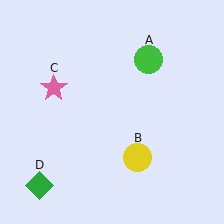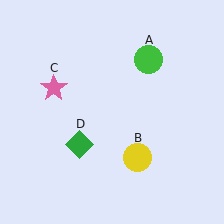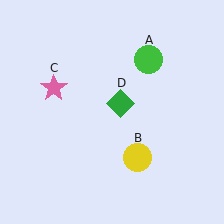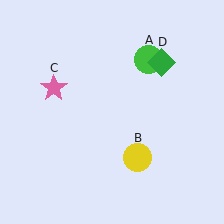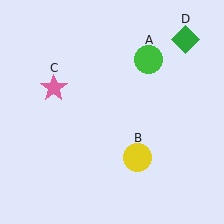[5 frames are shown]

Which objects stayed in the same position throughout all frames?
Green circle (object A) and yellow circle (object B) and pink star (object C) remained stationary.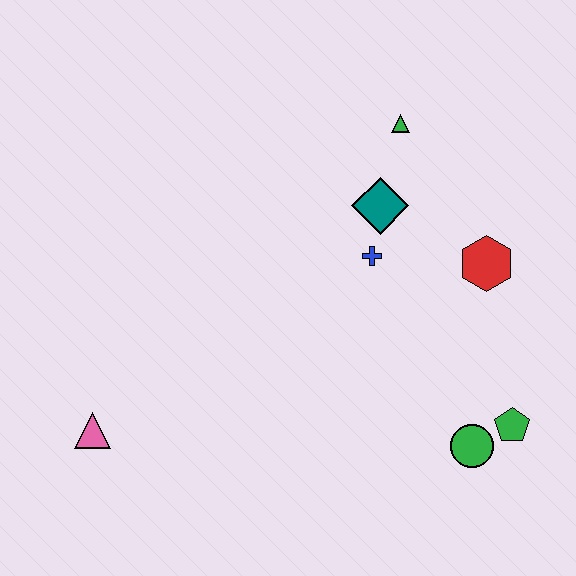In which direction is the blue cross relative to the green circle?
The blue cross is above the green circle.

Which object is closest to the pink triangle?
The blue cross is closest to the pink triangle.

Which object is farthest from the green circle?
The pink triangle is farthest from the green circle.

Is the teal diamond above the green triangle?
No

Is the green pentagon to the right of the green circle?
Yes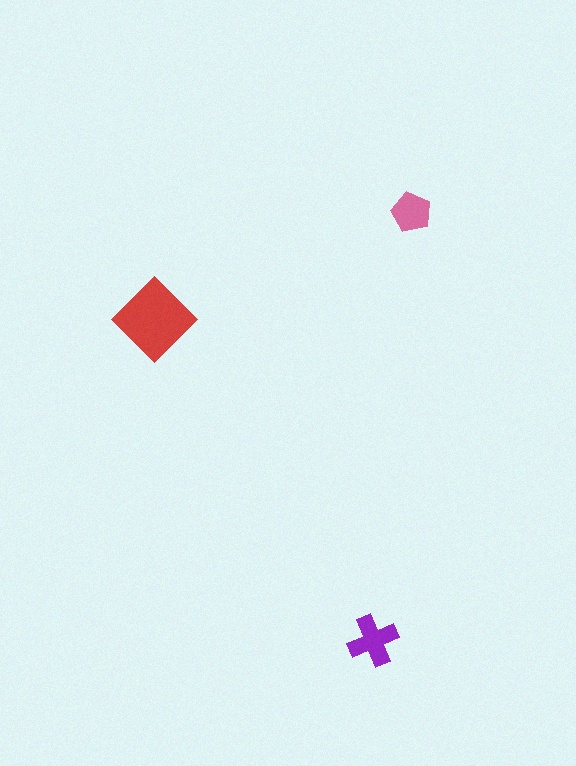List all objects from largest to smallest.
The red diamond, the purple cross, the pink pentagon.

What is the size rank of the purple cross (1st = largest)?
2nd.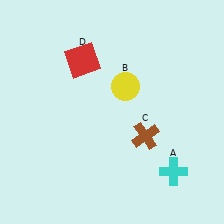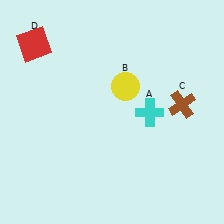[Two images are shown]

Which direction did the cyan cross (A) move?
The cyan cross (A) moved up.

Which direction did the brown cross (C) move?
The brown cross (C) moved right.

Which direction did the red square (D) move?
The red square (D) moved left.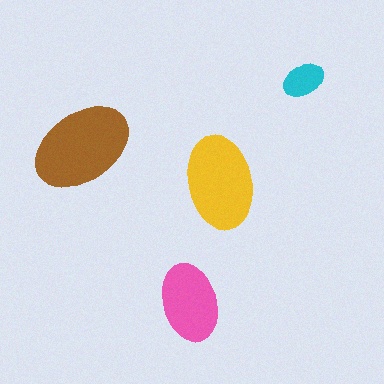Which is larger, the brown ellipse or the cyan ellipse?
The brown one.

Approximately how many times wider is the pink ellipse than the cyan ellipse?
About 2 times wider.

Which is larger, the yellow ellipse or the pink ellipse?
The yellow one.